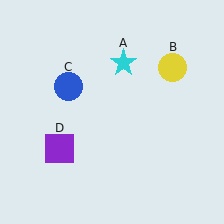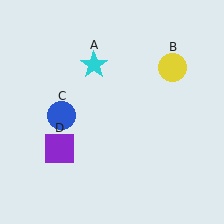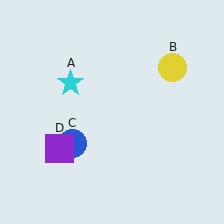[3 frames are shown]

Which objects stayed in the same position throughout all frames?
Yellow circle (object B) and purple square (object D) remained stationary.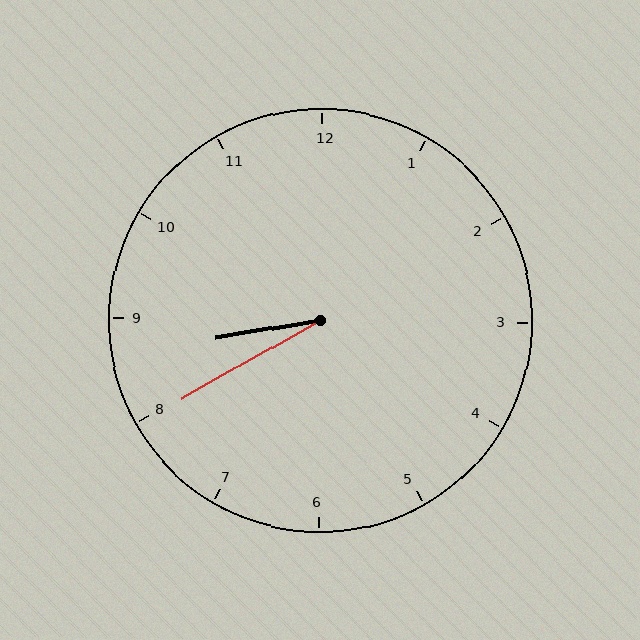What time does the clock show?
8:40.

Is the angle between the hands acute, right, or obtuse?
It is acute.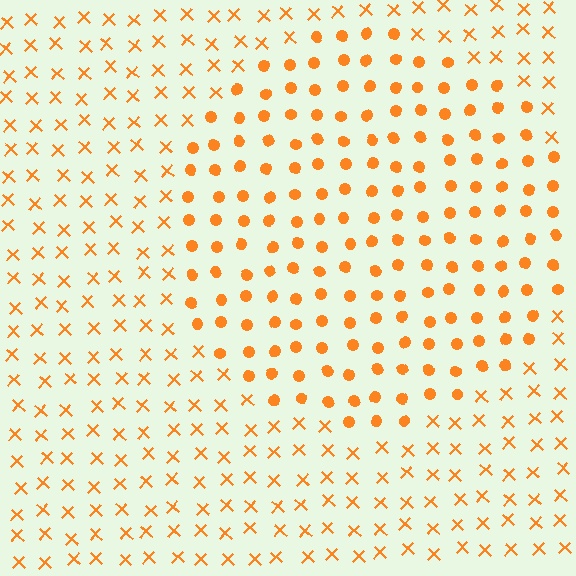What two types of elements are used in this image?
The image uses circles inside the circle region and X marks outside it.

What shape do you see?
I see a circle.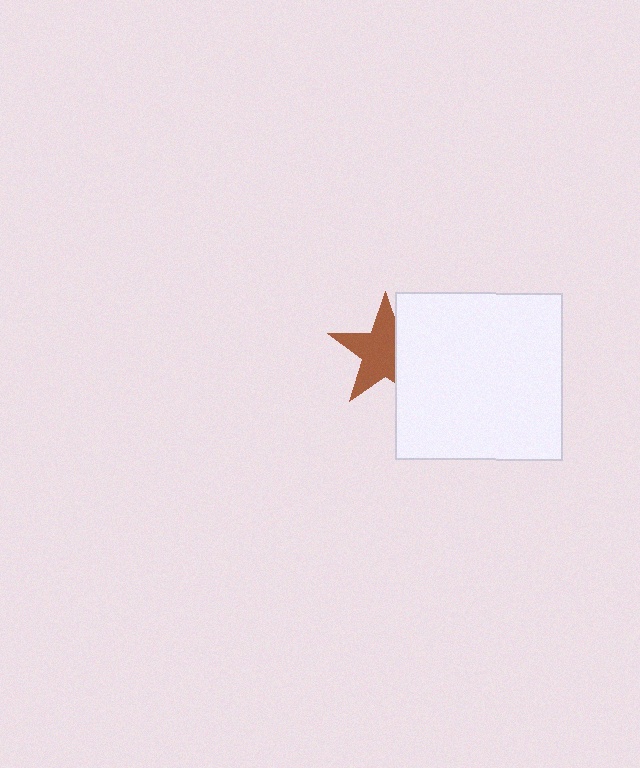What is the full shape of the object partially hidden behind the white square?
The partially hidden object is a brown star.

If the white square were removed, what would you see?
You would see the complete brown star.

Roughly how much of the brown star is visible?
Most of it is visible (roughly 67%).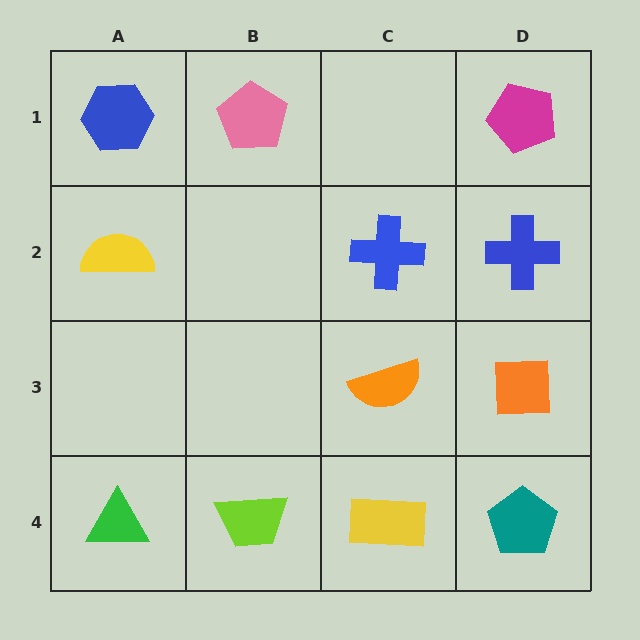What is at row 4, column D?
A teal pentagon.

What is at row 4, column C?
A yellow rectangle.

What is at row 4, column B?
A lime trapezoid.